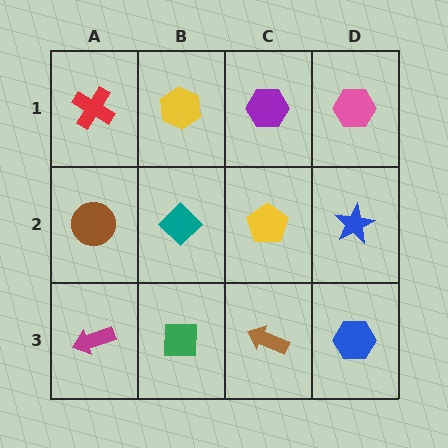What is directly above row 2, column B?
A yellow hexagon.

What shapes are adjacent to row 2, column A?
A red cross (row 1, column A), a magenta arrow (row 3, column A), a teal diamond (row 2, column B).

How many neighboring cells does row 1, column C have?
3.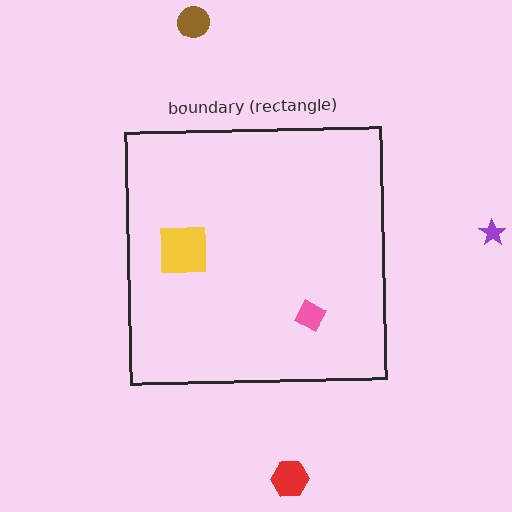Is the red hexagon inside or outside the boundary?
Outside.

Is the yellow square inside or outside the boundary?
Inside.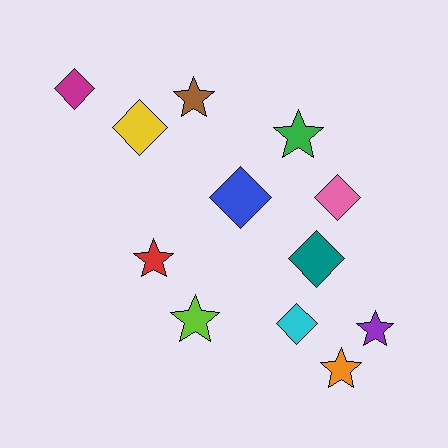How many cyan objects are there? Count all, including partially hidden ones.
There is 1 cyan object.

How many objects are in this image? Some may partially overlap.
There are 12 objects.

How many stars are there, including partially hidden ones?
There are 6 stars.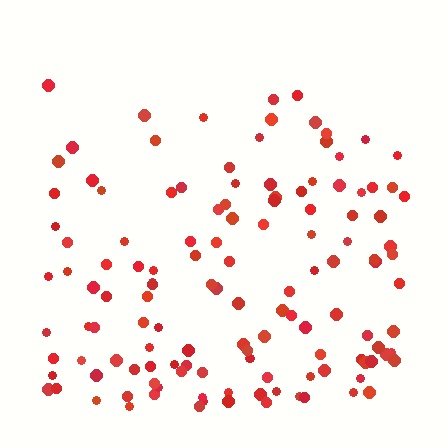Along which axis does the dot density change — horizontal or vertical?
Vertical.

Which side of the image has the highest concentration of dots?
The bottom.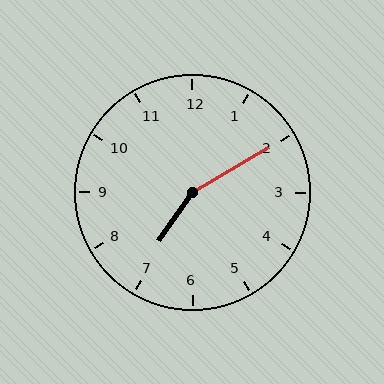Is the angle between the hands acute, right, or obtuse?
It is obtuse.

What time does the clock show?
7:10.